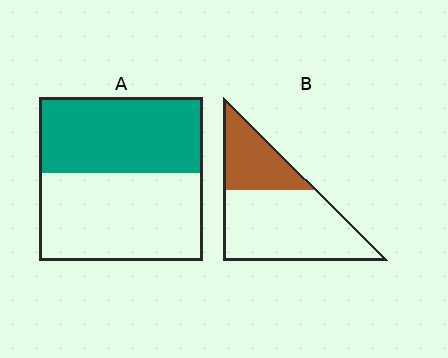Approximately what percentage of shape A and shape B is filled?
A is approximately 45% and B is approximately 30%.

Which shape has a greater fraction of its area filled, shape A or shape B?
Shape A.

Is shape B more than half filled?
No.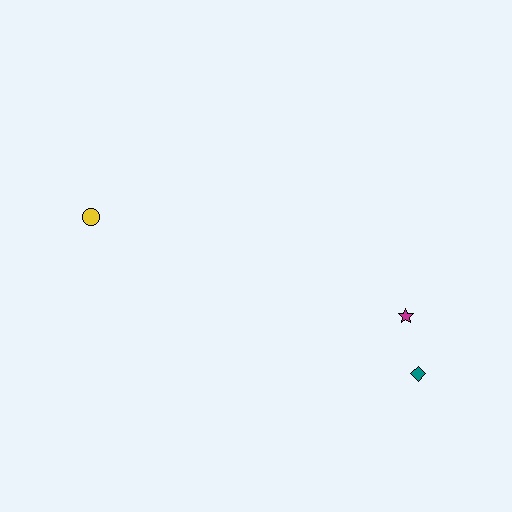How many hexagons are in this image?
There are no hexagons.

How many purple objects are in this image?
There are no purple objects.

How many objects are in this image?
There are 3 objects.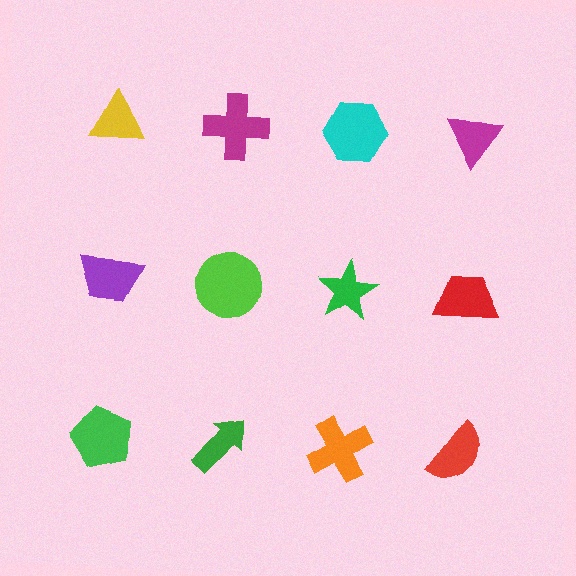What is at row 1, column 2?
A magenta cross.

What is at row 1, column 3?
A cyan hexagon.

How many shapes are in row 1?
4 shapes.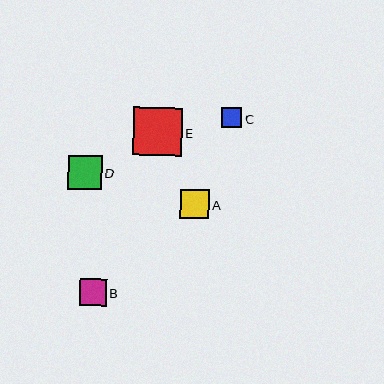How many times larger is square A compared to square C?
Square A is approximately 1.4 times the size of square C.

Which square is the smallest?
Square C is the smallest with a size of approximately 20 pixels.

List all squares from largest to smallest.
From largest to smallest: E, D, A, B, C.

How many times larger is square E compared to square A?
Square E is approximately 1.7 times the size of square A.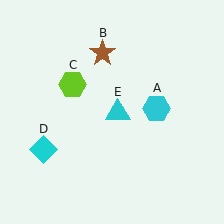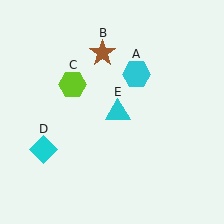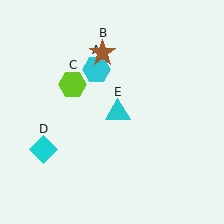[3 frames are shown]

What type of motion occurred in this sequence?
The cyan hexagon (object A) rotated counterclockwise around the center of the scene.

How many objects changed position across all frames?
1 object changed position: cyan hexagon (object A).